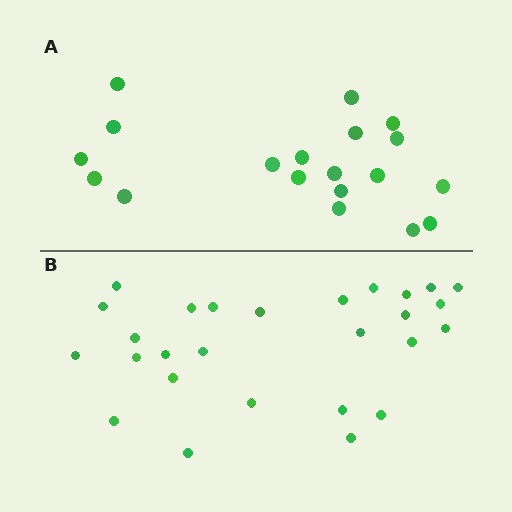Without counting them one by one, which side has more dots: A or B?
Region B (the bottom region) has more dots.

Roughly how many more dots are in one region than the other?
Region B has roughly 8 or so more dots than region A.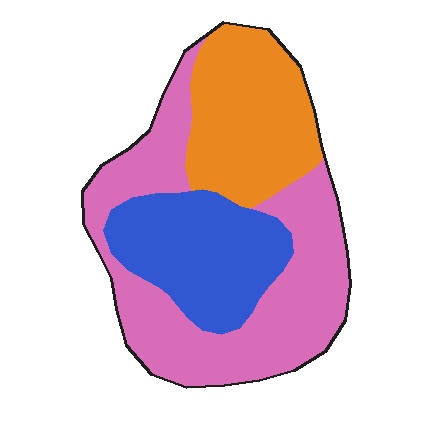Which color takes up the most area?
Pink, at roughly 45%.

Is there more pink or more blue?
Pink.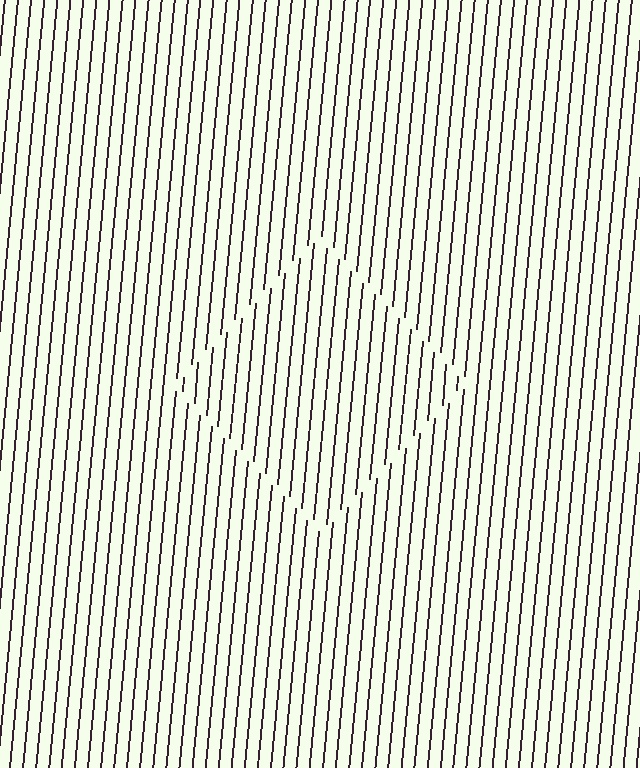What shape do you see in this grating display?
An illusory square. The interior of the shape contains the same grating, shifted by half a period — the contour is defined by the phase discontinuity where line-ends from the inner and outer gratings abut.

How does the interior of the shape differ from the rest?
The interior of the shape contains the same grating, shifted by half a period — the contour is defined by the phase discontinuity where line-ends from the inner and outer gratings abut.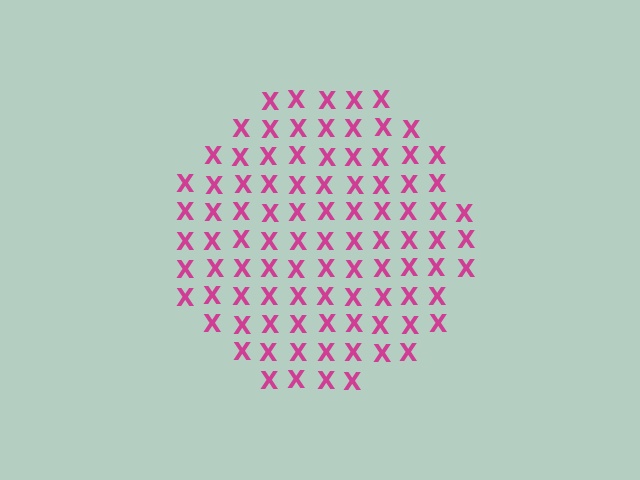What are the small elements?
The small elements are letter X's.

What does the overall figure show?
The overall figure shows a circle.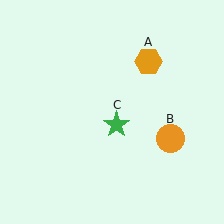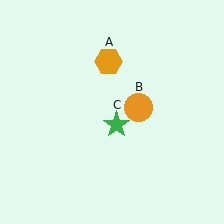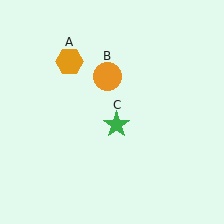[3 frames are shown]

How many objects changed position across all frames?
2 objects changed position: orange hexagon (object A), orange circle (object B).